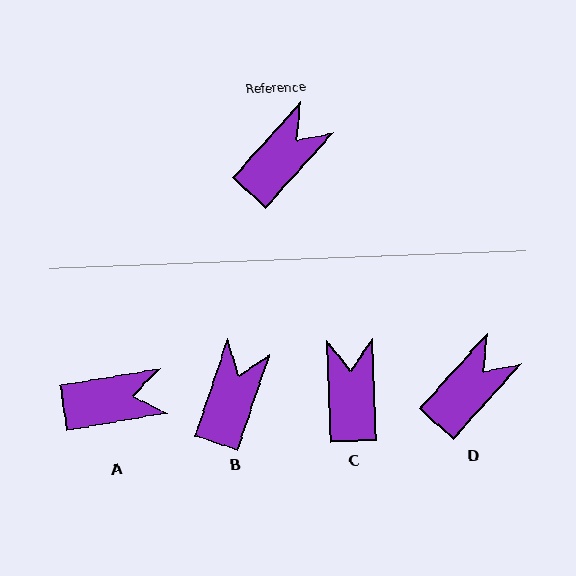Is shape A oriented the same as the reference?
No, it is off by about 38 degrees.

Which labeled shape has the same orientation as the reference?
D.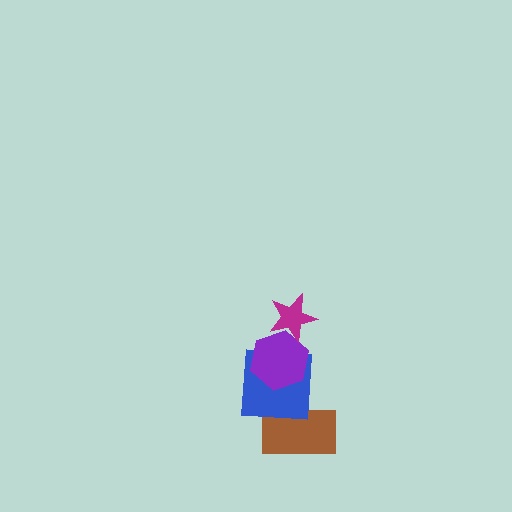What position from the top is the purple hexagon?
The purple hexagon is 2nd from the top.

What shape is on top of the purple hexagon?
The magenta star is on top of the purple hexagon.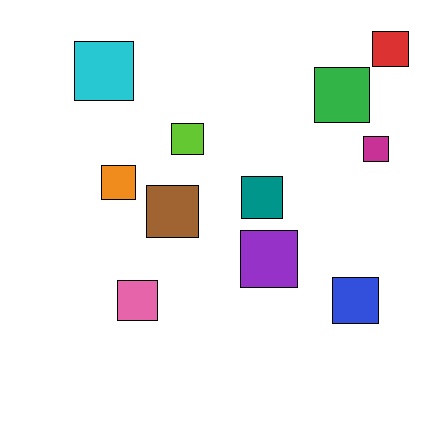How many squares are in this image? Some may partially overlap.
There are 11 squares.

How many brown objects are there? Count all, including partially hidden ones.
There is 1 brown object.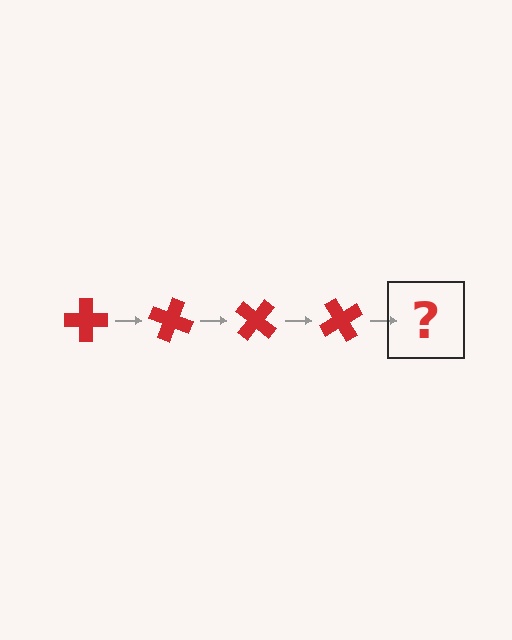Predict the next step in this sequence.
The next step is a red cross rotated 80 degrees.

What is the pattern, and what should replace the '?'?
The pattern is that the cross rotates 20 degrees each step. The '?' should be a red cross rotated 80 degrees.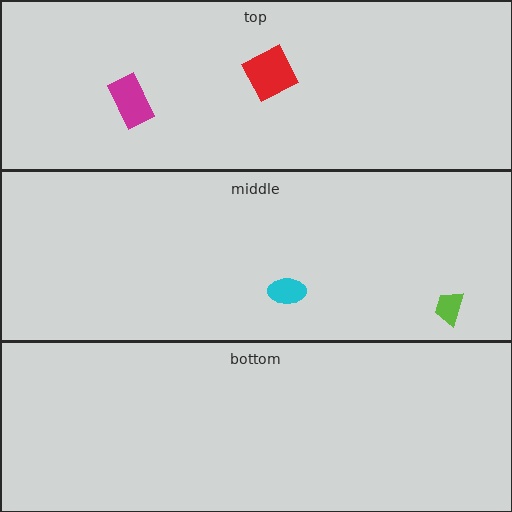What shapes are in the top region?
The red square, the magenta rectangle.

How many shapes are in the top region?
2.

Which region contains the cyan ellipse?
The middle region.